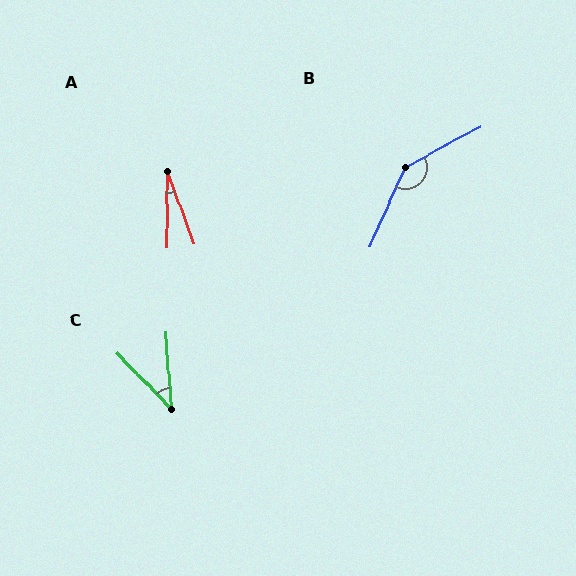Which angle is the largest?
B, at approximately 143 degrees.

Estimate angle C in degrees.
Approximately 39 degrees.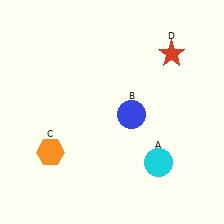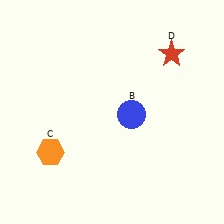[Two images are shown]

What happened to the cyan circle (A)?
The cyan circle (A) was removed in Image 2. It was in the bottom-right area of Image 1.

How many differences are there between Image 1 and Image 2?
There is 1 difference between the two images.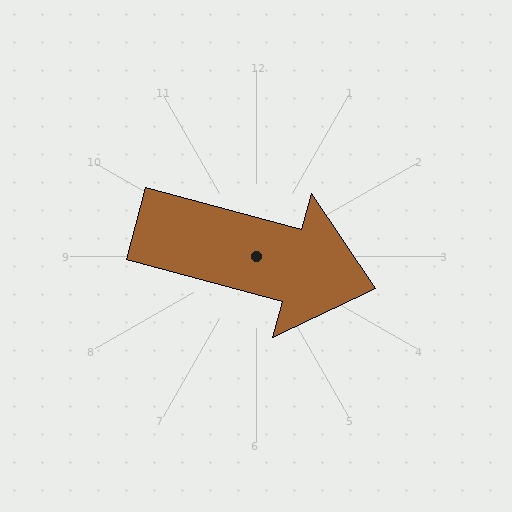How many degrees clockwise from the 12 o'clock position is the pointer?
Approximately 105 degrees.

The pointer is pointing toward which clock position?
Roughly 4 o'clock.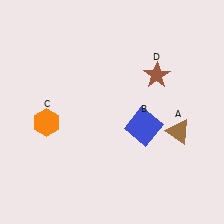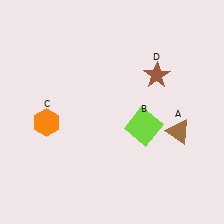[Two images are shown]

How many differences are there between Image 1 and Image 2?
There is 1 difference between the two images.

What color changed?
The square (B) changed from blue in Image 1 to lime in Image 2.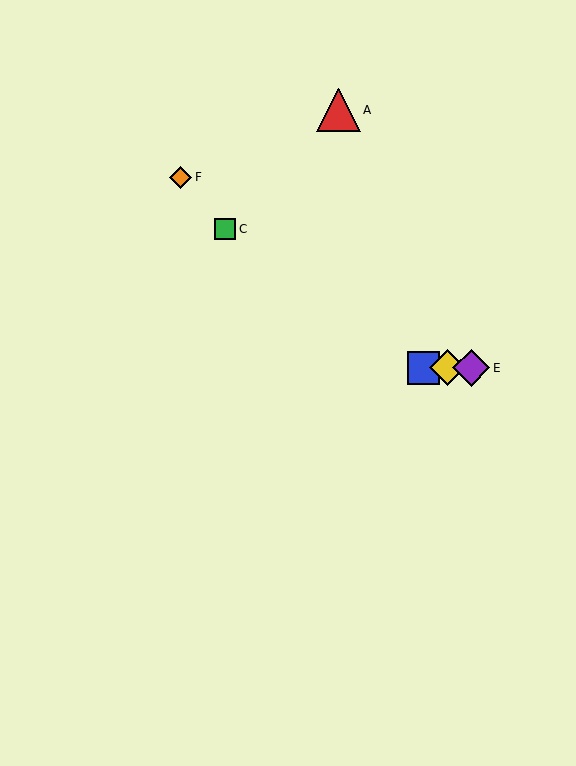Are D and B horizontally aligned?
Yes, both are at y≈368.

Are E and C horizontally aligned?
No, E is at y≈368 and C is at y≈229.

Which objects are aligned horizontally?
Objects B, D, E are aligned horizontally.